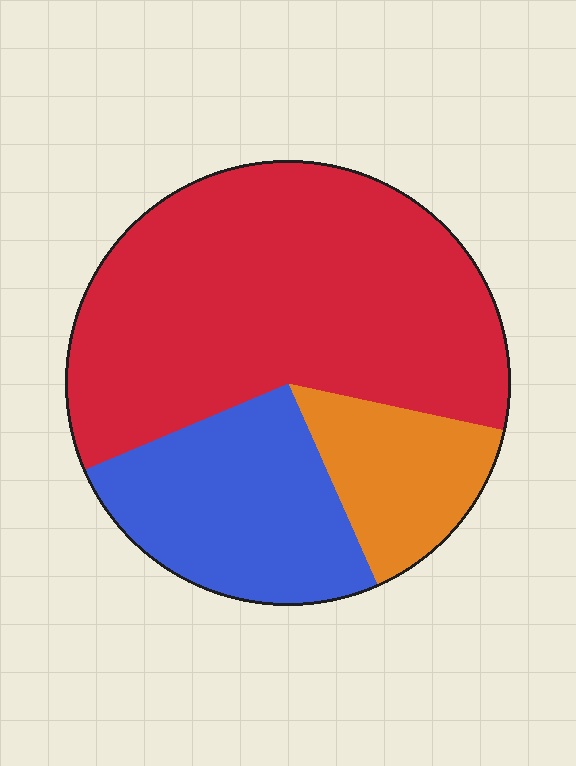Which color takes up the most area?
Red, at roughly 60%.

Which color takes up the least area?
Orange, at roughly 15%.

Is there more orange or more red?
Red.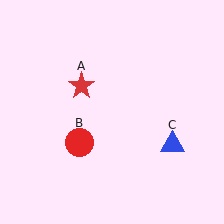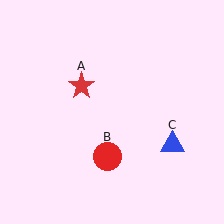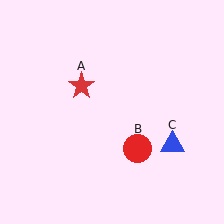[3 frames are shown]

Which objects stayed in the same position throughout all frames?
Red star (object A) and blue triangle (object C) remained stationary.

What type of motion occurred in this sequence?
The red circle (object B) rotated counterclockwise around the center of the scene.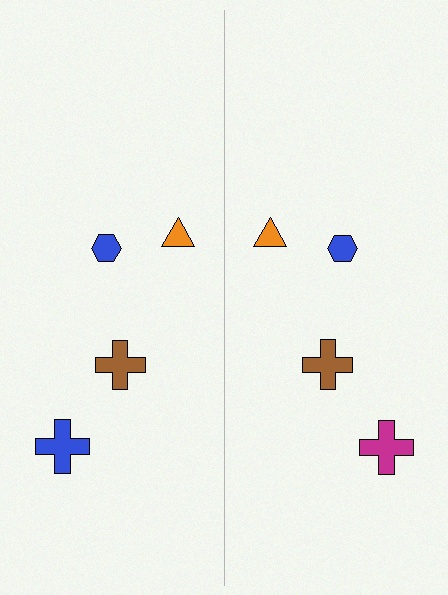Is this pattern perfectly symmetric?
No, the pattern is not perfectly symmetric. The magenta cross on the right side breaks the symmetry — its mirror counterpart is blue.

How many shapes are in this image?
There are 8 shapes in this image.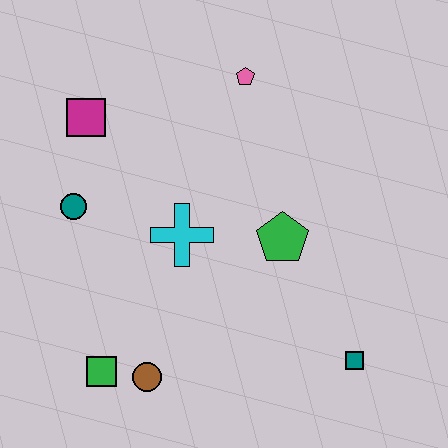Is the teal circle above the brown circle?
Yes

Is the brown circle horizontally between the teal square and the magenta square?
Yes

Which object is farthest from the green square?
The pink pentagon is farthest from the green square.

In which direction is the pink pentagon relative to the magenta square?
The pink pentagon is to the right of the magenta square.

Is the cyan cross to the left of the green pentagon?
Yes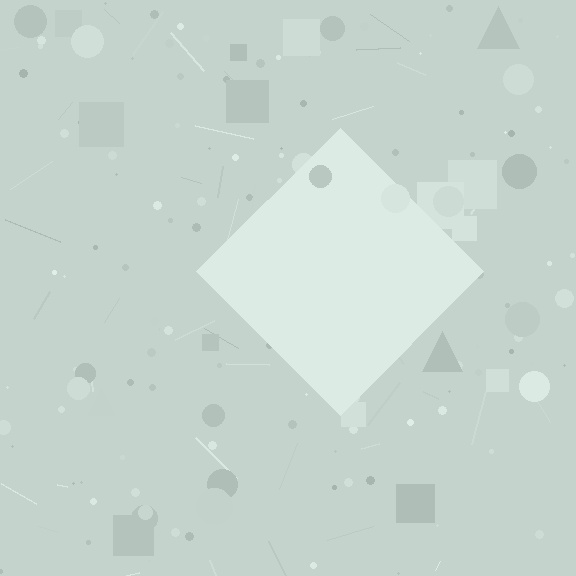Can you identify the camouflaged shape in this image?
The camouflaged shape is a diamond.